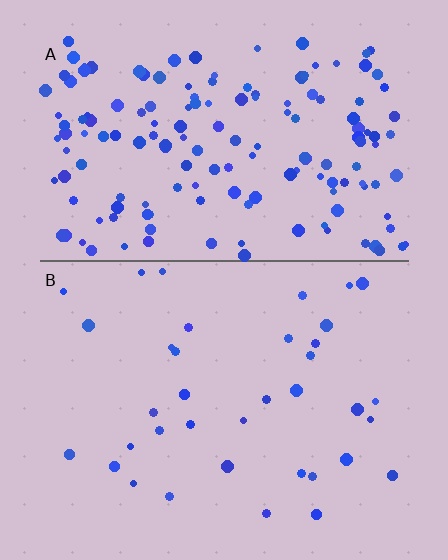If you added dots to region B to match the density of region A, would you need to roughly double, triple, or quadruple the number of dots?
Approximately quadruple.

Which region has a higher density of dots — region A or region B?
A (the top).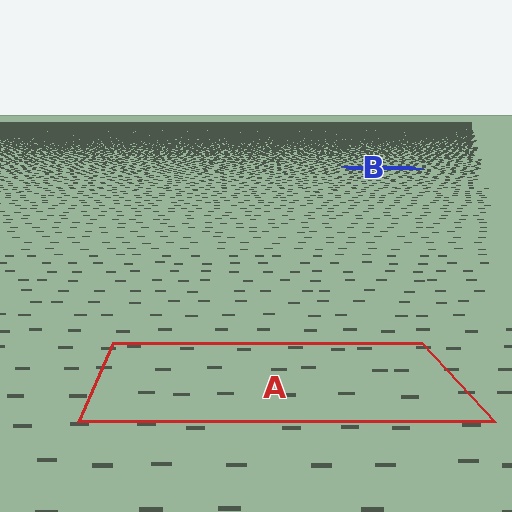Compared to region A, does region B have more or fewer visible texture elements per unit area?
Region B has more texture elements per unit area — they are packed more densely because it is farther away.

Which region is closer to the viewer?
Region A is closer. The texture elements there are larger and more spread out.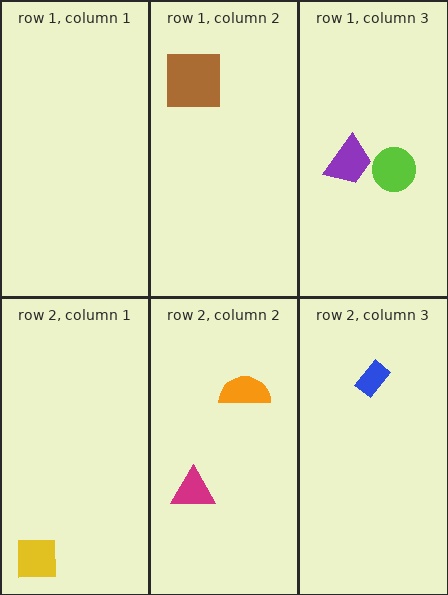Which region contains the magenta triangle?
The row 2, column 2 region.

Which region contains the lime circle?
The row 1, column 3 region.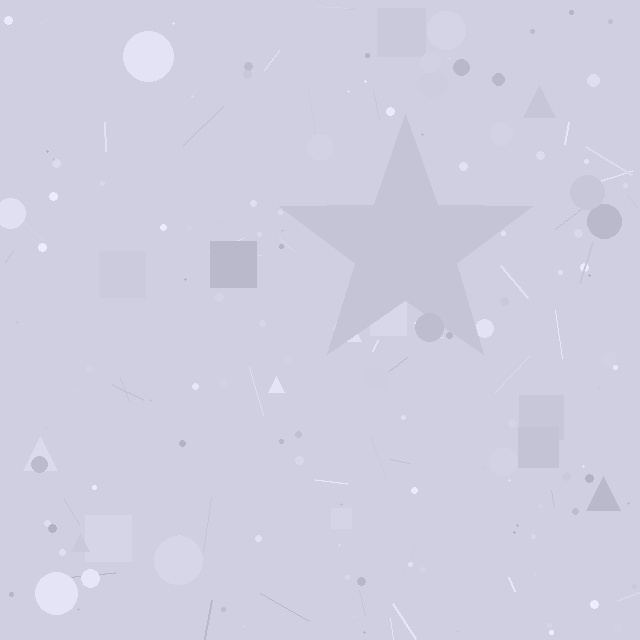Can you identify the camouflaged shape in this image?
The camouflaged shape is a star.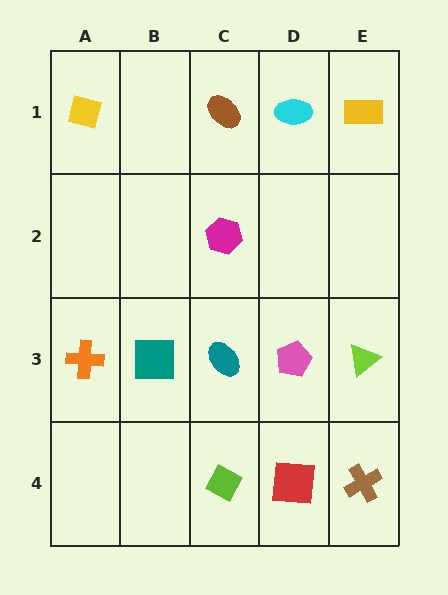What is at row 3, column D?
A pink pentagon.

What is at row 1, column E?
A yellow rectangle.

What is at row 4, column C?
A lime diamond.